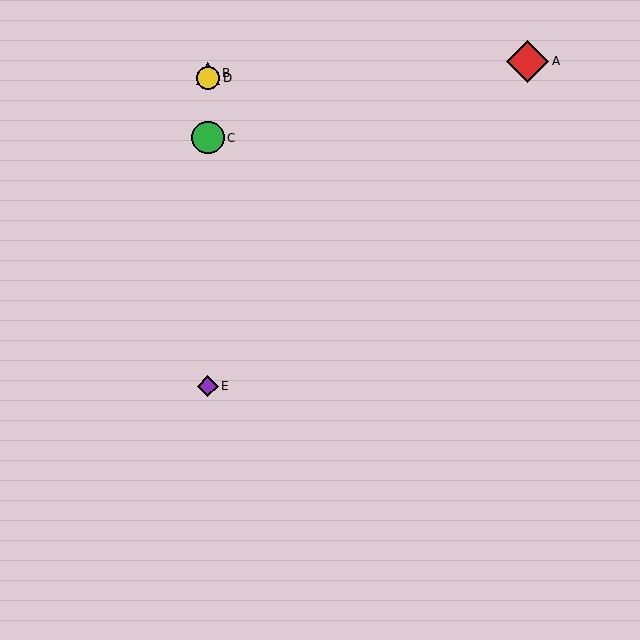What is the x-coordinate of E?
Object E is at x≈208.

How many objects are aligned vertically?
4 objects (B, C, D, E) are aligned vertically.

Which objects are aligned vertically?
Objects B, C, D, E are aligned vertically.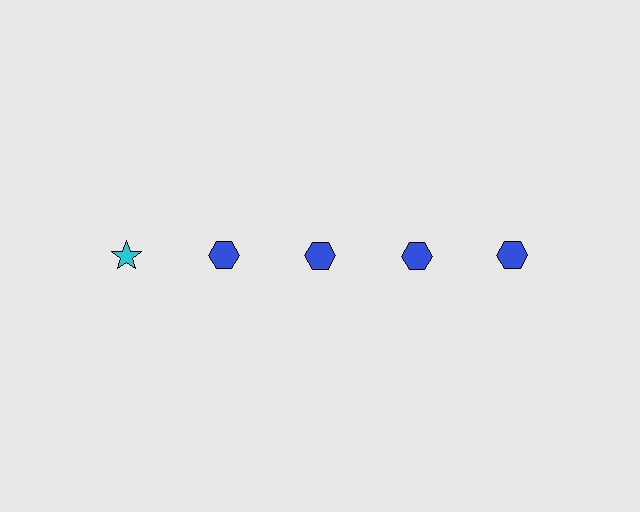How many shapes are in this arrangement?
There are 5 shapes arranged in a grid pattern.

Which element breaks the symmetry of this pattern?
The cyan star in the top row, leftmost column breaks the symmetry. All other shapes are blue hexagons.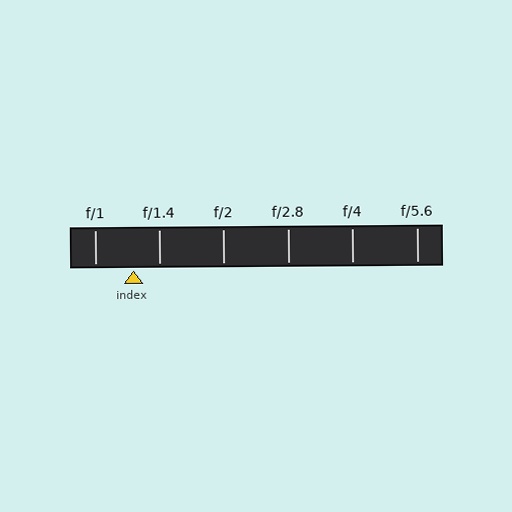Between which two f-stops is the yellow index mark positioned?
The index mark is between f/1 and f/1.4.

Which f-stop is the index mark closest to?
The index mark is closest to f/1.4.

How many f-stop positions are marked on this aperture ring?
There are 6 f-stop positions marked.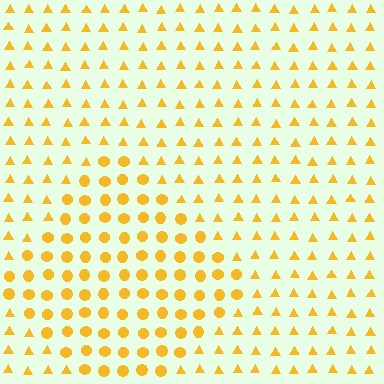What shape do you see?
I see a diamond.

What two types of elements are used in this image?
The image uses circles inside the diamond region and triangles outside it.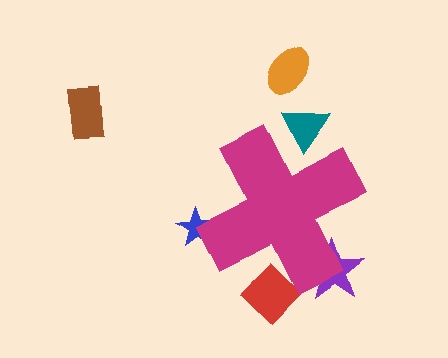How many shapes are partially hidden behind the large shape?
4 shapes are partially hidden.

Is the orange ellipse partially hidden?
No, the orange ellipse is fully visible.